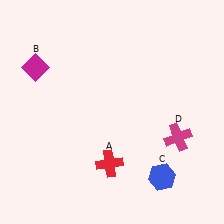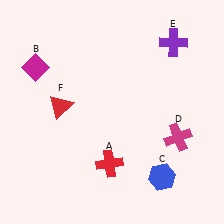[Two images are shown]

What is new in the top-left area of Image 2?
A red triangle (F) was added in the top-left area of Image 2.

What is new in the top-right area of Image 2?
A purple cross (E) was added in the top-right area of Image 2.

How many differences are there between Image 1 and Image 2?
There are 2 differences between the two images.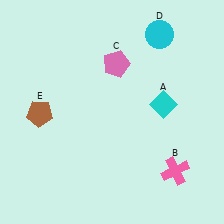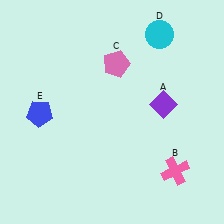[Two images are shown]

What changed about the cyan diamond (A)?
In Image 1, A is cyan. In Image 2, it changed to purple.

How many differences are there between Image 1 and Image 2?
There are 2 differences between the two images.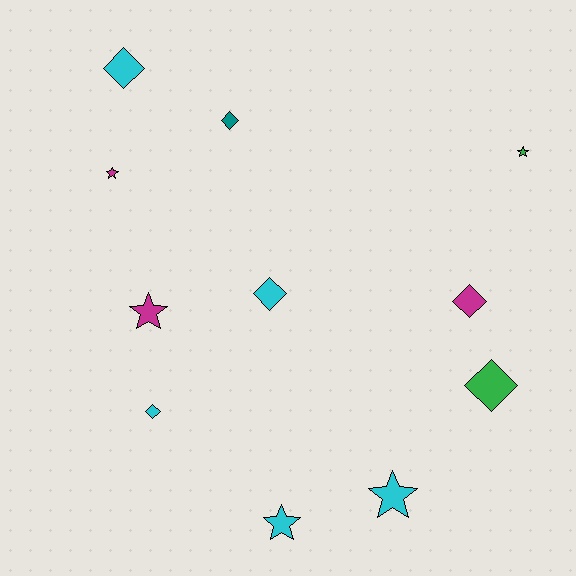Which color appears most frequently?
Cyan, with 5 objects.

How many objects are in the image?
There are 11 objects.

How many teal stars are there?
There are no teal stars.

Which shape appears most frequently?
Diamond, with 6 objects.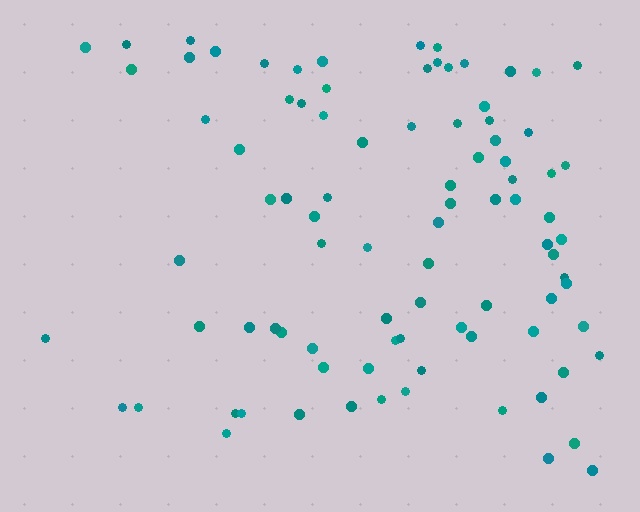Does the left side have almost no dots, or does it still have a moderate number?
Still a moderate number, just noticeably fewer than the right.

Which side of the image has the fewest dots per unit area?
The left.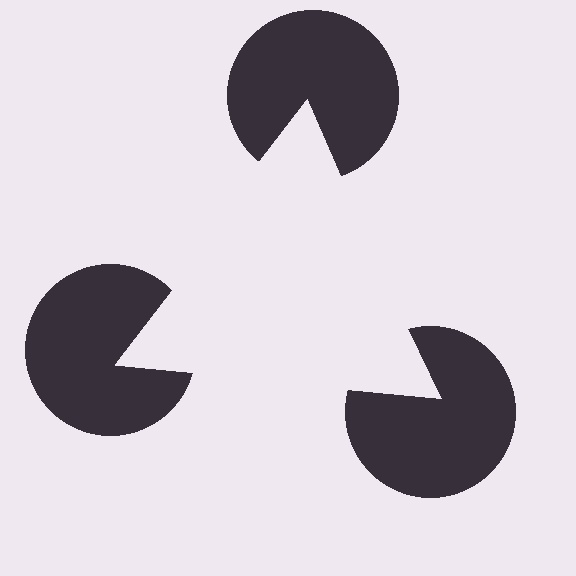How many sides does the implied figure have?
3 sides.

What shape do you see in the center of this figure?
An illusory triangle — its edges are inferred from the aligned wedge cuts in the pac-man discs, not physically drawn.